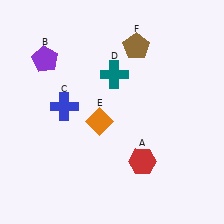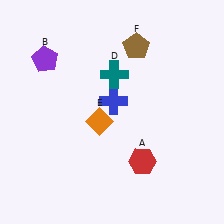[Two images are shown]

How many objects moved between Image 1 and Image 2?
1 object moved between the two images.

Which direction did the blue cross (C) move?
The blue cross (C) moved right.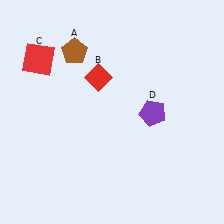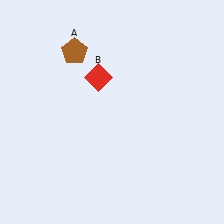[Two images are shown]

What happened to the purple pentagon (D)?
The purple pentagon (D) was removed in Image 2. It was in the bottom-right area of Image 1.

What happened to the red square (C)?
The red square (C) was removed in Image 2. It was in the top-left area of Image 1.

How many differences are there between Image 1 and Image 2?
There are 2 differences between the two images.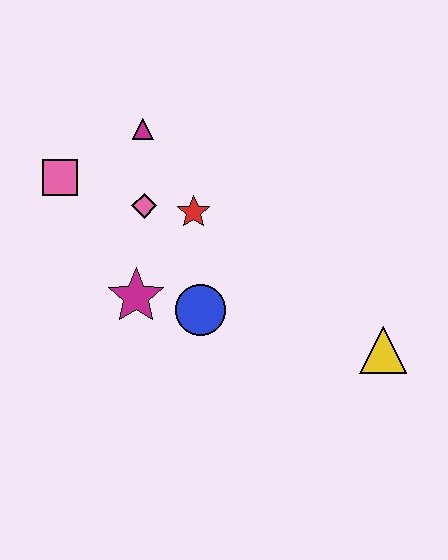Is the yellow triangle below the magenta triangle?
Yes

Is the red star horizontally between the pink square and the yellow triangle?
Yes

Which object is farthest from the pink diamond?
The yellow triangle is farthest from the pink diamond.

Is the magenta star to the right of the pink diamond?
No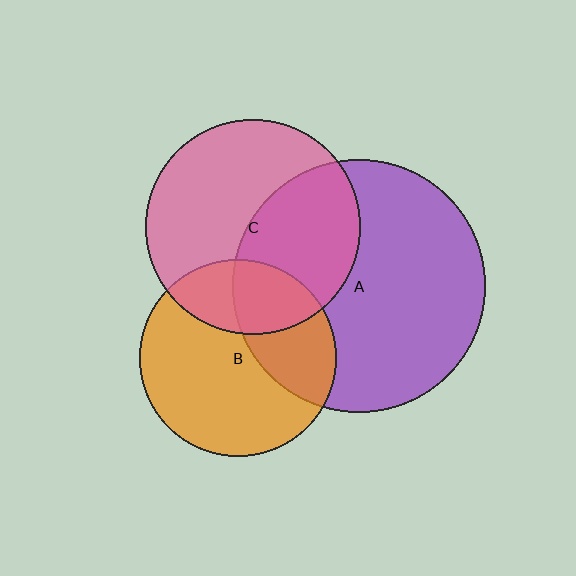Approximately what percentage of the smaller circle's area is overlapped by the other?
Approximately 45%.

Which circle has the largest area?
Circle A (purple).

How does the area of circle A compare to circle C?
Approximately 1.4 times.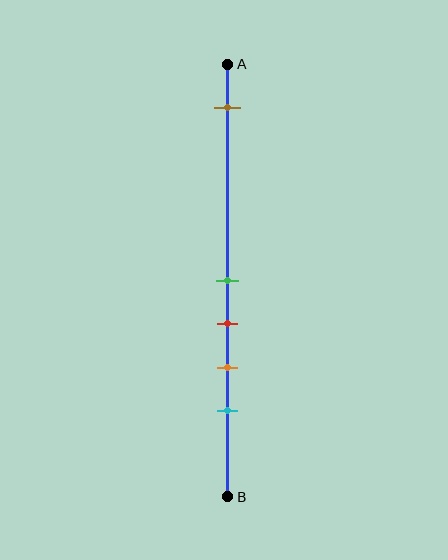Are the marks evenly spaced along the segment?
No, the marks are not evenly spaced.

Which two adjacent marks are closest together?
The green and red marks are the closest adjacent pair.